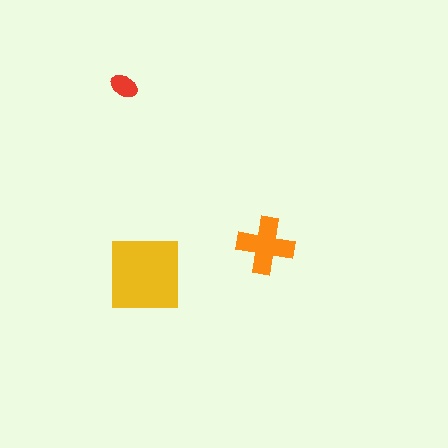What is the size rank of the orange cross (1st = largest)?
2nd.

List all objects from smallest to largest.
The red ellipse, the orange cross, the yellow square.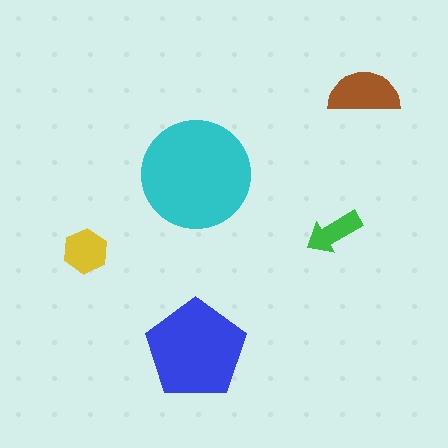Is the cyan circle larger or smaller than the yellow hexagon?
Larger.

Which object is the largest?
The cyan circle.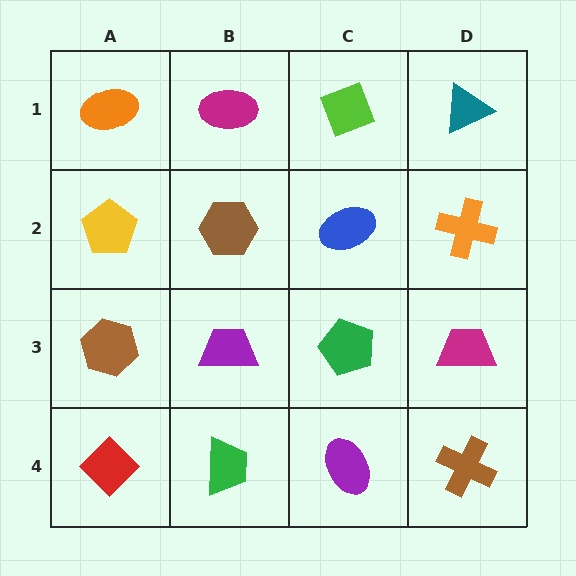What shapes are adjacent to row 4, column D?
A magenta trapezoid (row 3, column D), a purple ellipse (row 4, column C).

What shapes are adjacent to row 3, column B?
A brown hexagon (row 2, column B), a green trapezoid (row 4, column B), a brown hexagon (row 3, column A), a green pentagon (row 3, column C).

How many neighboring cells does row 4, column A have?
2.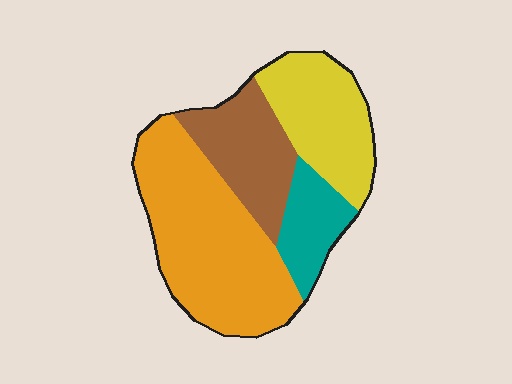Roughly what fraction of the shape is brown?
Brown covers roughly 20% of the shape.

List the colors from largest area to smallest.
From largest to smallest: orange, yellow, brown, teal.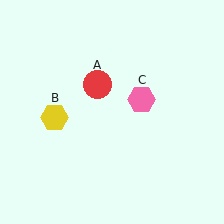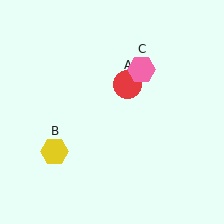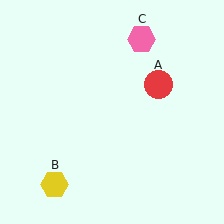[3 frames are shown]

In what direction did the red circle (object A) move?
The red circle (object A) moved right.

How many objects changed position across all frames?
3 objects changed position: red circle (object A), yellow hexagon (object B), pink hexagon (object C).